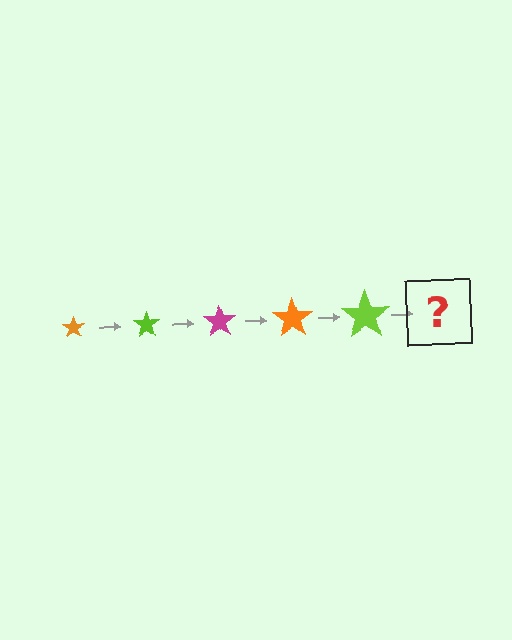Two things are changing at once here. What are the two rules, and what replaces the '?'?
The two rules are that the star grows larger each step and the color cycles through orange, lime, and magenta. The '?' should be a magenta star, larger than the previous one.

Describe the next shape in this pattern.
It should be a magenta star, larger than the previous one.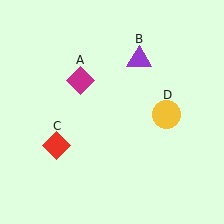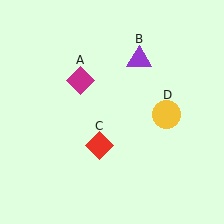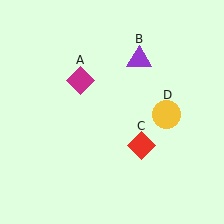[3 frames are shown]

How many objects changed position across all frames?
1 object changed position: red diamond (object C).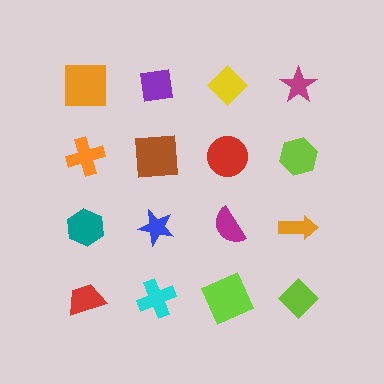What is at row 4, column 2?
A cyan cross.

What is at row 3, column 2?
A blue star.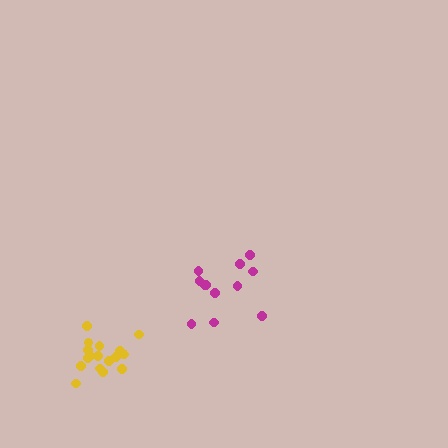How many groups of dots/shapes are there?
There are 2 groups.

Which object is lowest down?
The yellow cluster is bottommost.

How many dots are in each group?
Group 1: 18 dots, Group 2: 12 dots (30 total).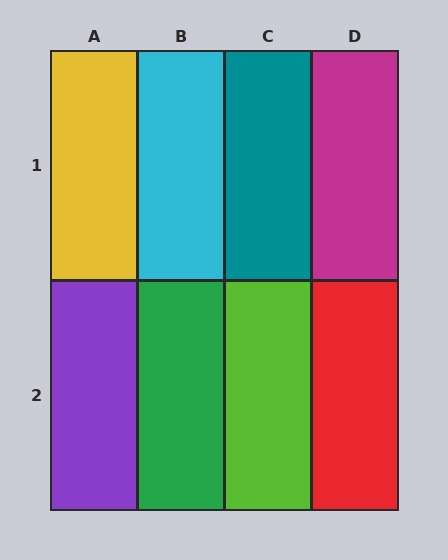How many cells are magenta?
1 cell is magenta.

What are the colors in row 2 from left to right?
Purple, green, lime, red.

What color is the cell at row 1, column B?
Cyan.